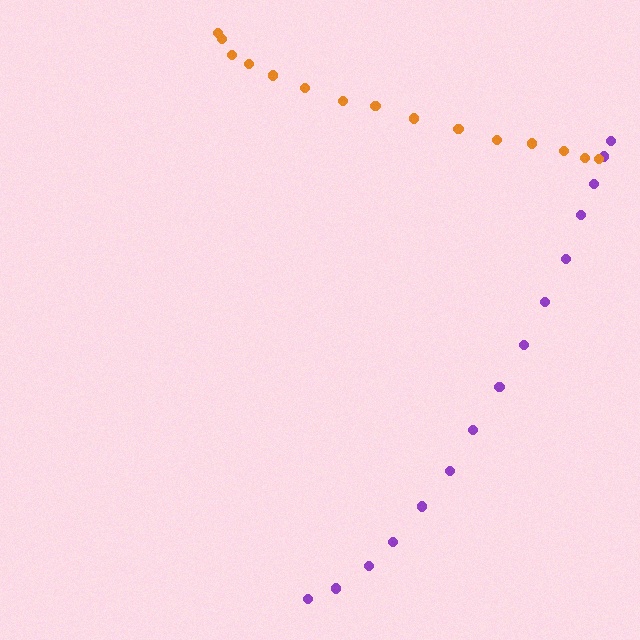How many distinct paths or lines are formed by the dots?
There are 2 distinct paths.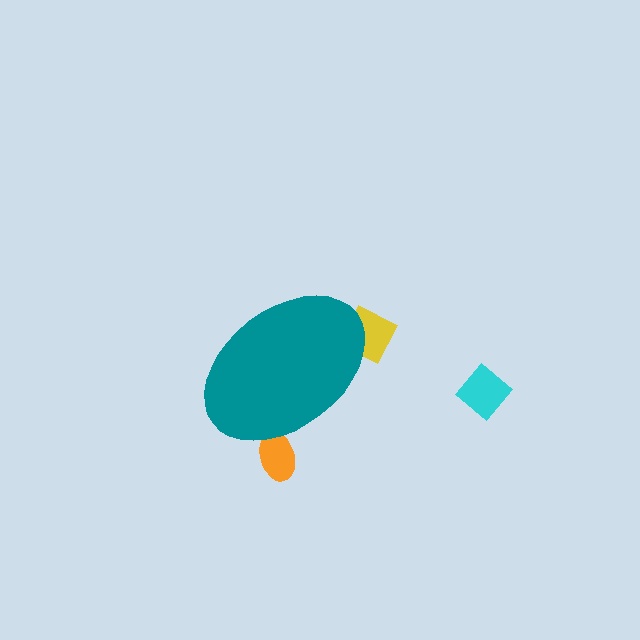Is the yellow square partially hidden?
Yes, the yellow square is partially hidden behind the teal ellipse.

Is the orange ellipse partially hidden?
Yes, the orange ellipse is partially hidden behind the teal ellipse.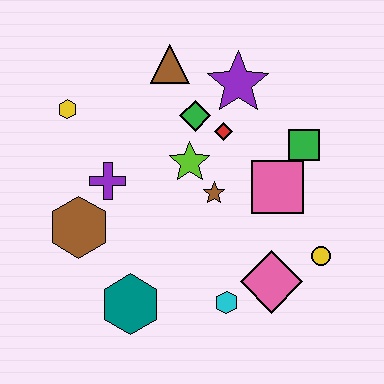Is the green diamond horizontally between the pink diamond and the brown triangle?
Yes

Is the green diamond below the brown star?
No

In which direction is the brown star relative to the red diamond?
The brown star is below the red diamond.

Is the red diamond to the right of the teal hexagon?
Yes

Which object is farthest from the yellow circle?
The yellow hexagon is farthest from the yellow circle.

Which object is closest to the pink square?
The green square is closest to the pink square.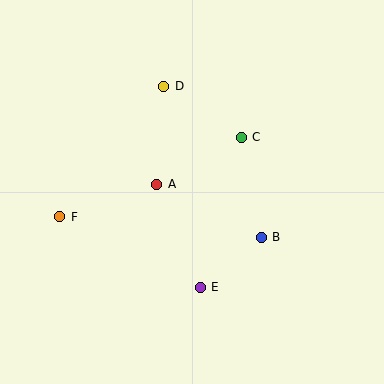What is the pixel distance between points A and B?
The distance between A and B is 118 pixels.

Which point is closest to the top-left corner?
Point D is closest to the top-left corner.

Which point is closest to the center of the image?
Point A at (157, 184) is closest to the center.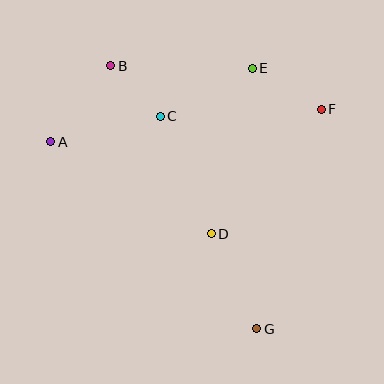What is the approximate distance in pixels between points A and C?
The distance between A and C is approximately 113 pixels.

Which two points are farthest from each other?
Points B and G are farthest from each other.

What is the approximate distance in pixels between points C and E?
The distance between C and E is approximately 104 pixels.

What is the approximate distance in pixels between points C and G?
The distance between C and G is approximately 234 pixels.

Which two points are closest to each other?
Points B and C are closest to each other.